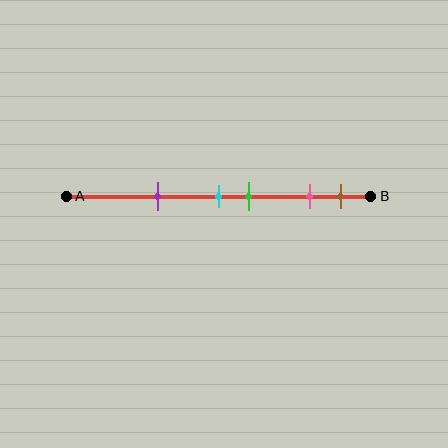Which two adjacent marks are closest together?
The cyan and green marks are the closest adjacent pair.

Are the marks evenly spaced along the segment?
No, the marks are not evenly spaced.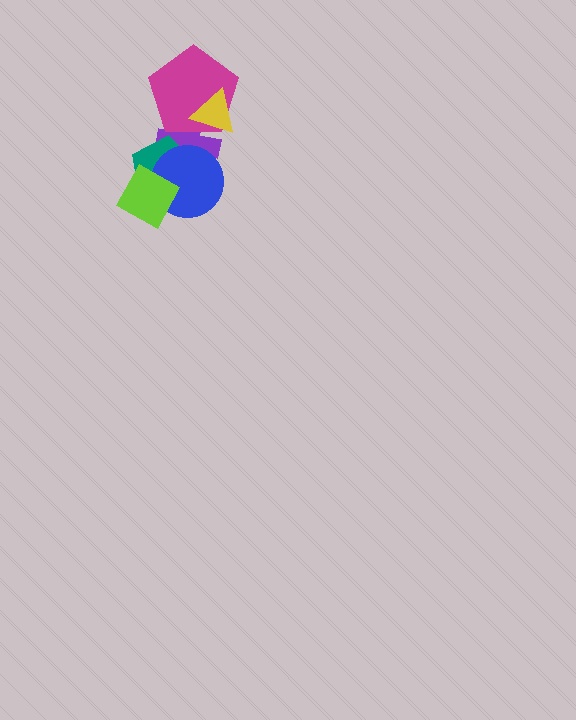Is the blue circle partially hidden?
Yes, it is partially covered by another shape.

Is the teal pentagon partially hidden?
Yes, it is partially covered by another shape.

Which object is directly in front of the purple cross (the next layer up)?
The teal pentagon is directly in front of the purple cross.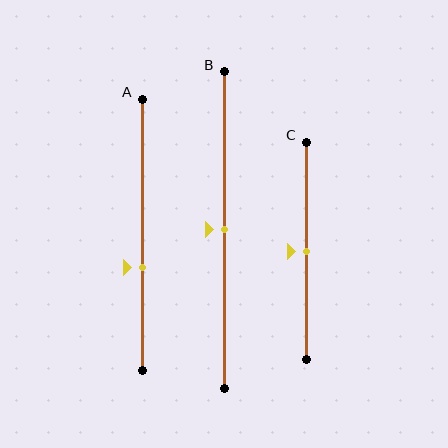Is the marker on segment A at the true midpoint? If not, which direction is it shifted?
No, the marker on segment A is shifted downward by about 12% of the segment length.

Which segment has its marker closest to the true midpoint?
Segment B has its marker closest to the true midpoint.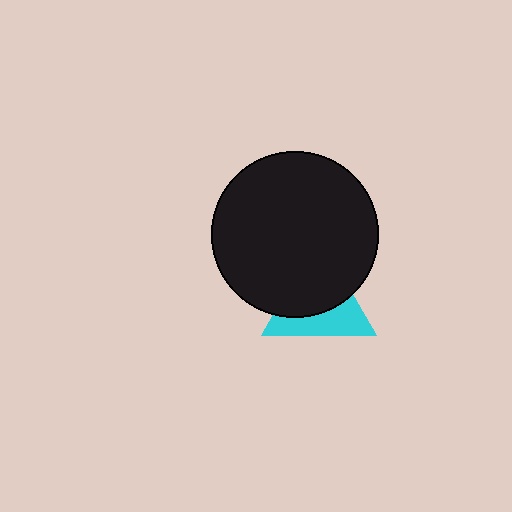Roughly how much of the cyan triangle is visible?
A small part of it is visible (roughly 42%).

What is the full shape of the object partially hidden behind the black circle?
The partially hidden object is a cyan triangle.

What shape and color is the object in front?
The object in front is a black circle.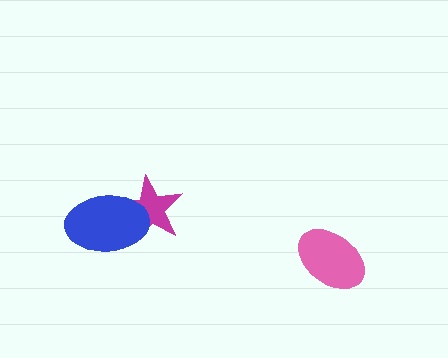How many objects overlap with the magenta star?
1 object overlaps with the magenta star.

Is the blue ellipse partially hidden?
No, no other shape covers it.